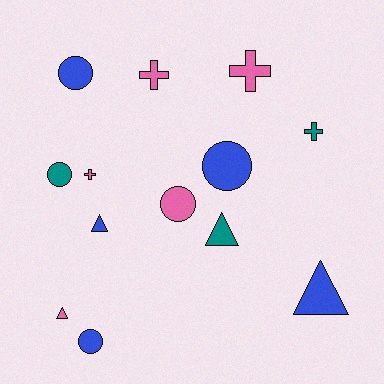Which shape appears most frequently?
Circle, with 5 objects.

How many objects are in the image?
There are 13 objects.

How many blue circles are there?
There are 3 blue circles.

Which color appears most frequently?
Pink, with 5 objects.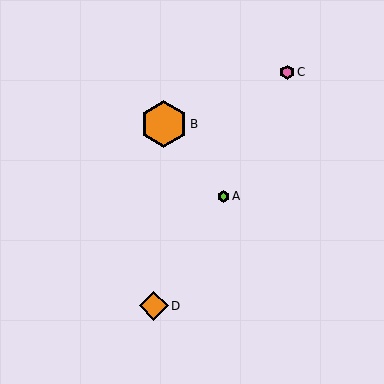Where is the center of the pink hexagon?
The center of the pink hexagon is at (287, 72).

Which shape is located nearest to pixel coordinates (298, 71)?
The pink hexagon (labeled C) at (287, 72) is nearest to that location.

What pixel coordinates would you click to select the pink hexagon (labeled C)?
Click at (287, 72) to select the pink hexagon C.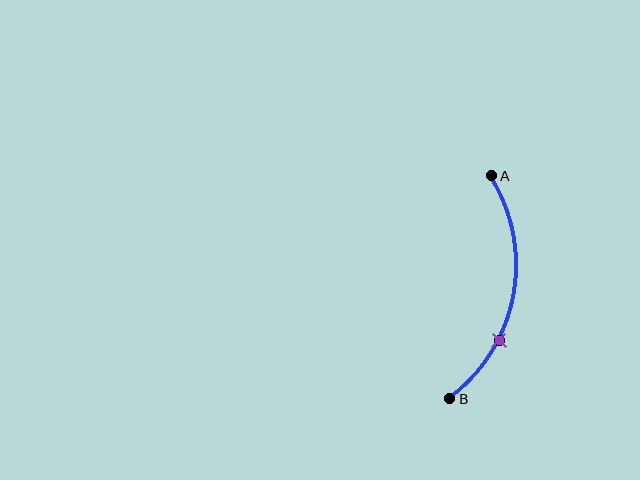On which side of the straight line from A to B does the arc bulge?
The arc bulges to the right of the straight line connecting A and B.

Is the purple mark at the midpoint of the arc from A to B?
No. The purple mark lies on the arc but is closer to endpoint B. The arc midpoint would be at the point on the curve equidistant along the arc from both A and B.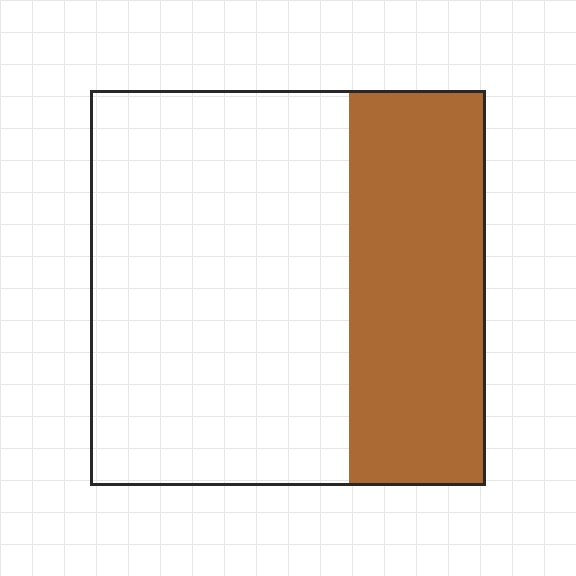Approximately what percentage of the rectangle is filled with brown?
Approximately 35%.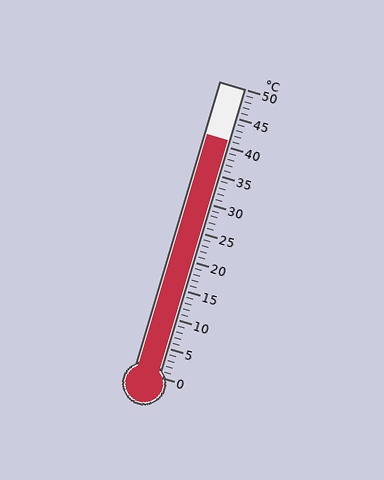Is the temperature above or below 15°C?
The temperature is above 15°C.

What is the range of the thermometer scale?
The thermometer scale ranges from 0°C to 50°C.